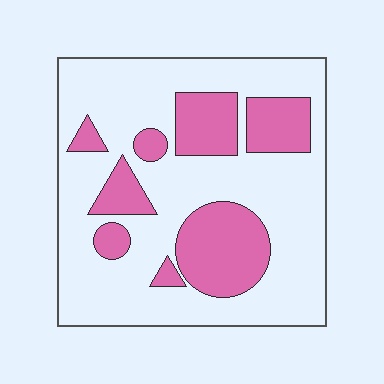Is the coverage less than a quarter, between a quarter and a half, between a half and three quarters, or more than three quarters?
Between a quarter and a half.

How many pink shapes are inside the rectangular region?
8.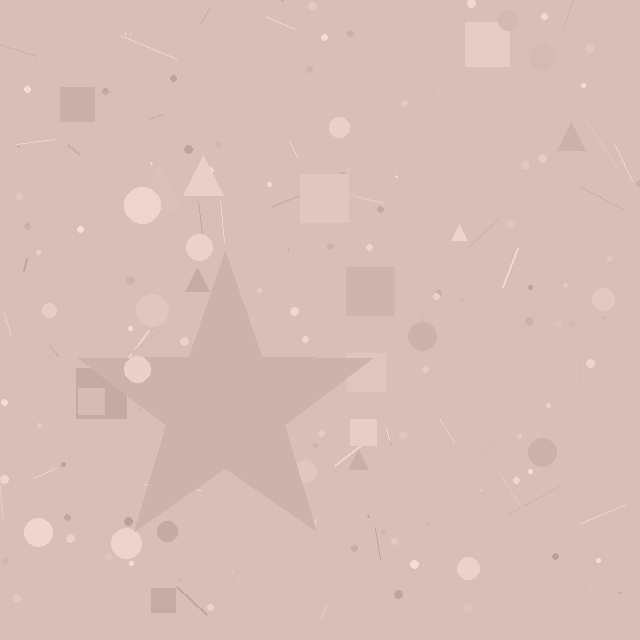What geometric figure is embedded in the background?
A star is embedded in the background.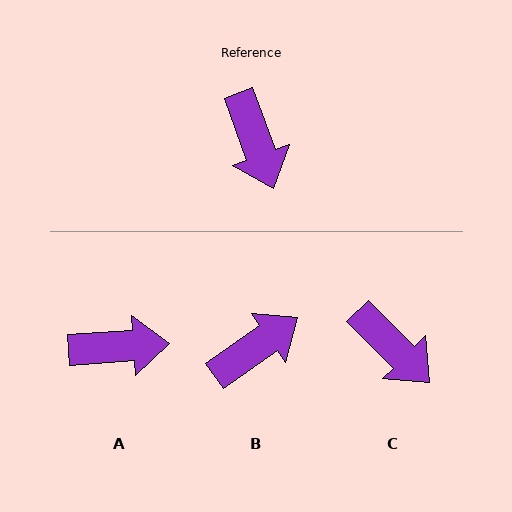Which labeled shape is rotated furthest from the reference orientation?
B, about 105 degrees away.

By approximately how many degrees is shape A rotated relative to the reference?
Approximately 74 degrees counter-clockwise.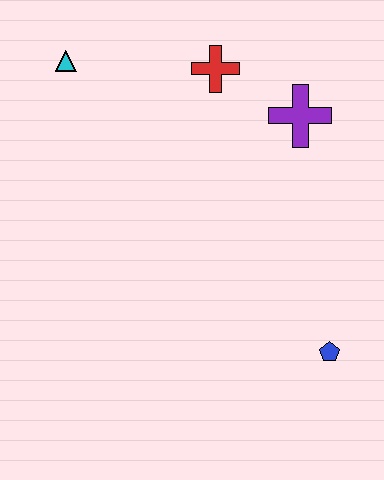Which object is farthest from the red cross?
The blue pentagon is farthest from the red cross.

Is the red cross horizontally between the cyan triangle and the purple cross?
Yes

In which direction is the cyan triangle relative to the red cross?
The cyan triangle is to the left of the red cross.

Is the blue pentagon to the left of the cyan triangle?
No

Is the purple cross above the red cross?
No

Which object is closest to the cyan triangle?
The red cross is closest to the cyan triangle.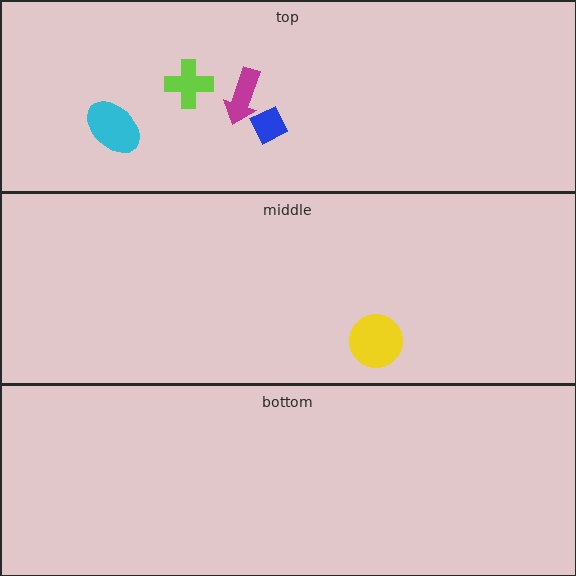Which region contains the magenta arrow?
The top region.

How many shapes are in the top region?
4.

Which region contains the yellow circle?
The middle region.